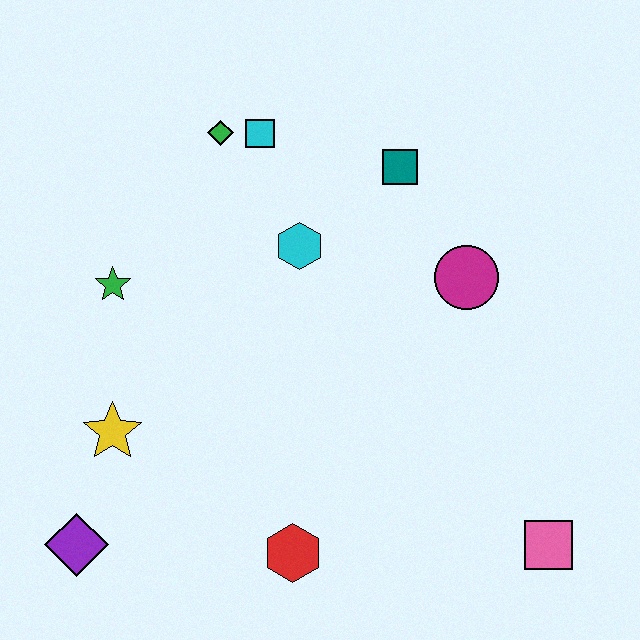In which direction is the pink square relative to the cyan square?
The pink square is below the cyan square.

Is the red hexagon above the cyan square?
No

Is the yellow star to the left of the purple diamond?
No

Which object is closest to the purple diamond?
The yellow star is closest to the purple diamond.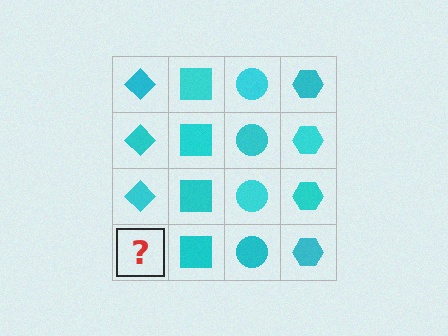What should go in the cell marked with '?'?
The missing cell should contain a cyan diamond.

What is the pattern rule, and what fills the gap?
The rule is that each column has a consistent shape. The gap should be filled with a cyan diamond.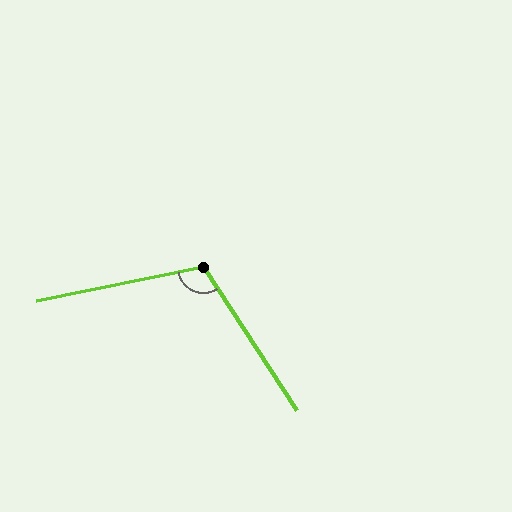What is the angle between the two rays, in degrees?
Approximately 112 degrees.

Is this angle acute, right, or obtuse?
It is obtuse.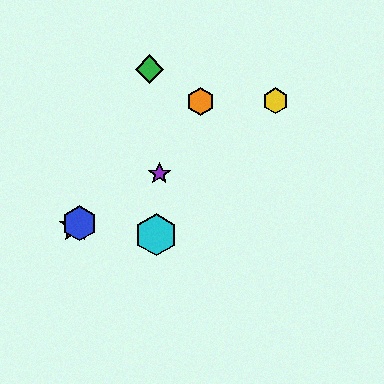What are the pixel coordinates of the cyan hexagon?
The cyan hexagon is at (156, 235).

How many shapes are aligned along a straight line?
4 shapes (the red star, the blue hexagon, the yellow hexagon, the purple star) are aligned along a straight line.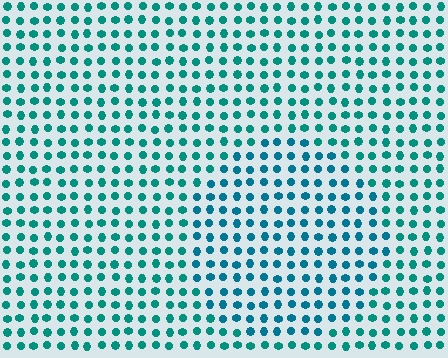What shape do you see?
I see a circle.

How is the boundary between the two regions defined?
The boundary is defined purely by a slight shift in hue (about 20 degrees). Spacing, size, and orientation are identical on both sides.